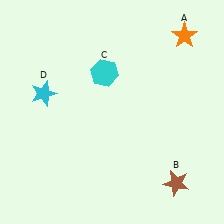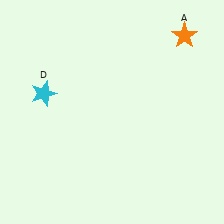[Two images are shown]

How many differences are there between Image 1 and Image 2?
There are 2 differences between the two images.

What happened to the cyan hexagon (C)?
The cyan hexagon (C) was removed in Image 2. It was in the top-left area of Image 1.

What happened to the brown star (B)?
The brown star (B) was removed in Image 2. It was in the bottom-right area of Image 1.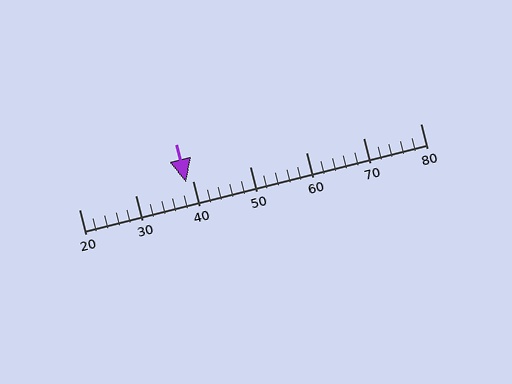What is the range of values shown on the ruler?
The ruler shows values from 20 to 80.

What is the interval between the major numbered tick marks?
The major tick marks are spaced 10 units apart.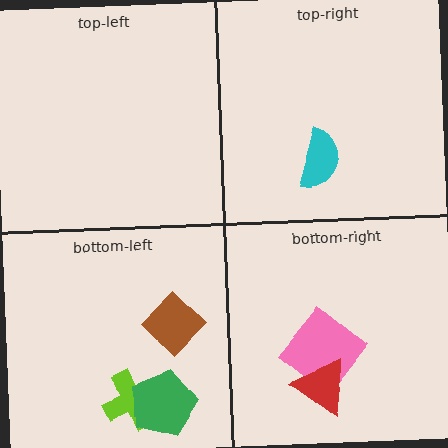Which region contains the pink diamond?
The bottom-right region.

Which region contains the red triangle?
The bottom-right region.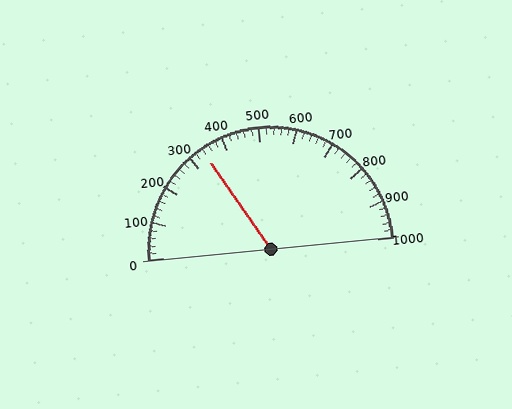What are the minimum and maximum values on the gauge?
The gauge ranges from 0 to 1000.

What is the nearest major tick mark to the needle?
The nearest major tick mark is 300.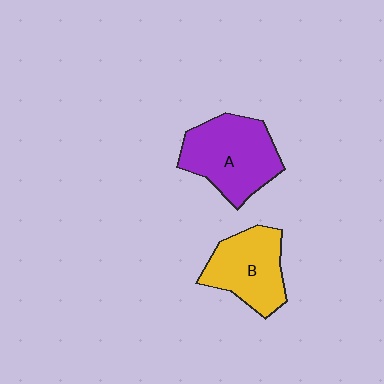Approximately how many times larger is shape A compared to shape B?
Approximately 1.2 times.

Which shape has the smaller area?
Shape B (yellow).